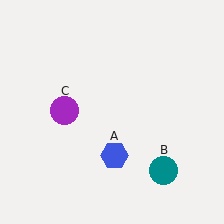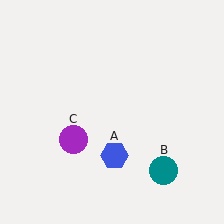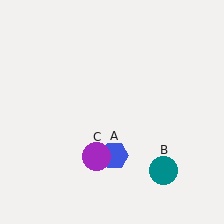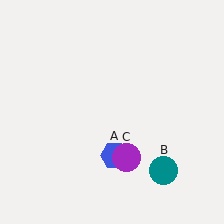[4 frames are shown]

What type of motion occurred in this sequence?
The purple circle (object C) rotated counterclockwise around the center of the scene.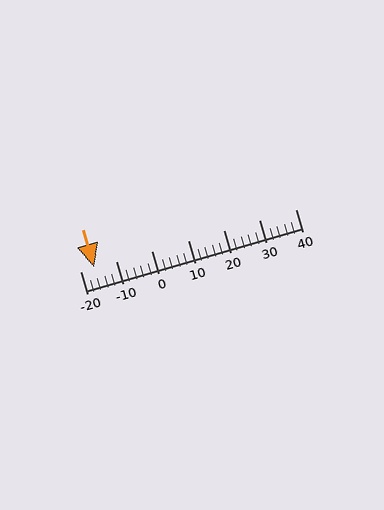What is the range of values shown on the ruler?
The ruler shows values from -20 to 40.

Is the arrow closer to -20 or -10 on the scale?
The arrow is closer to -20.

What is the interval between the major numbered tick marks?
The major tick marks are spaced 10 units apart.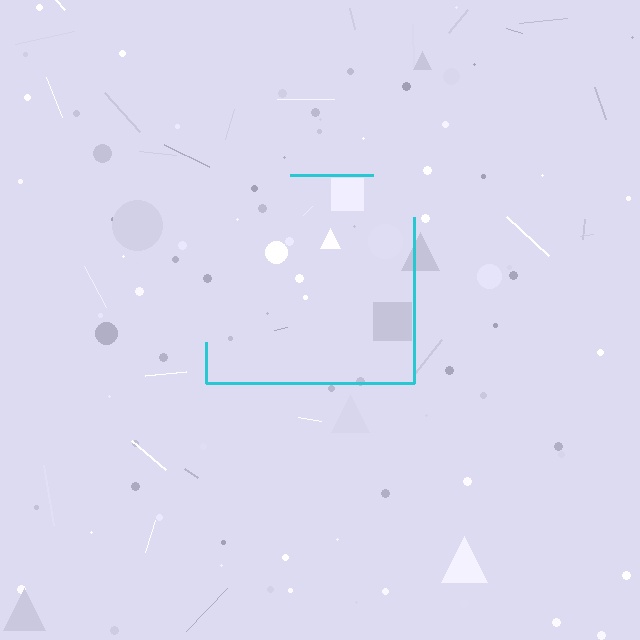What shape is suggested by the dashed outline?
The dashed outline suggests a square.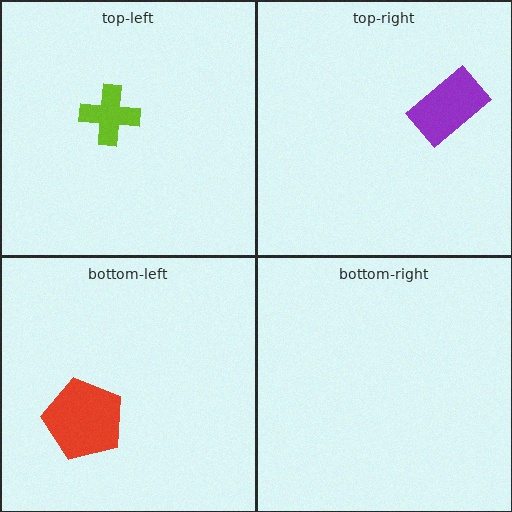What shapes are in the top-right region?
The purple rectangle.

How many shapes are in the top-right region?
1.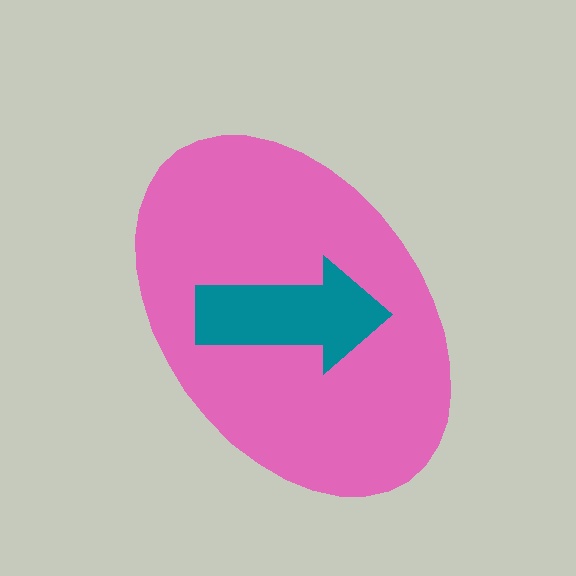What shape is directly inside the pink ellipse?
The teal arrow.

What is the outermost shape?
The pink ellipse.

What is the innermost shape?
The teal arrow.